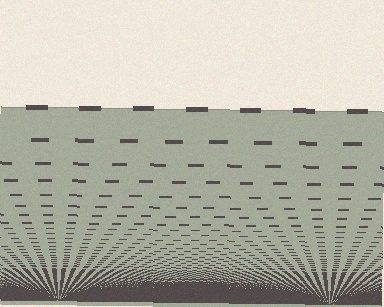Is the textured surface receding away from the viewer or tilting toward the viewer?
The surface appears to tilt toward the viewer. Texture elements get larger and sparser toward the top.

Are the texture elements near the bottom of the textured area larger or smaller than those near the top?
Smaller. The gradient is inverted — elements near the bottom are smaller and denser.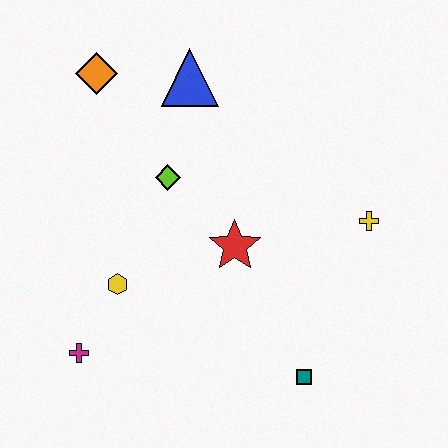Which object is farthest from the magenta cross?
The yellow cross is farthest from the magenta cross.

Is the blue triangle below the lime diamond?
No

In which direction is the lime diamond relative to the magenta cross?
The lime diamond is above the magenta cross.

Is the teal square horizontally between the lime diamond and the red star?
No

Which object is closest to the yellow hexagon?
The magenta cross is closest to the yellow hexagon.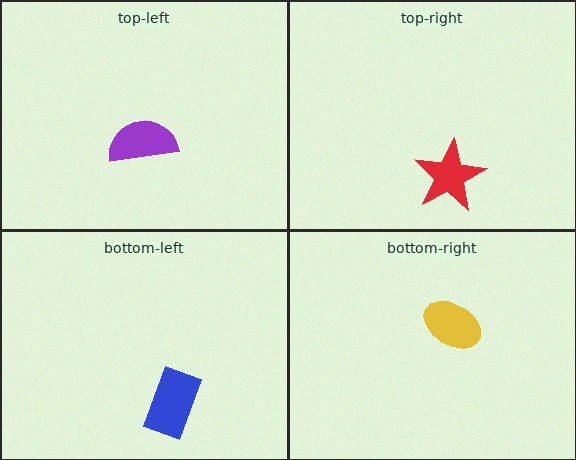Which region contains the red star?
The top-right region.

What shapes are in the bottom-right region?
The yellow ellipse.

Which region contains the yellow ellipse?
The bottom-right region.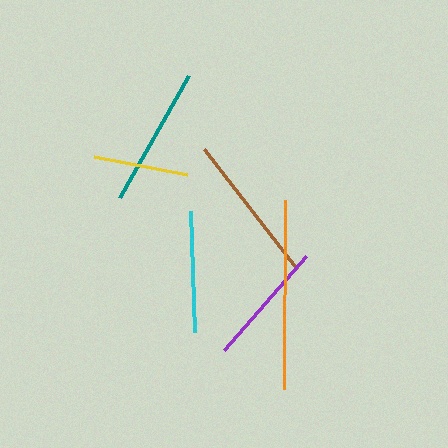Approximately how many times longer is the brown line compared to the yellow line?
The brown line is approximately 1.6 times the length of the yellow line.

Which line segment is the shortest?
The yellow line is the shortest at approximately 95 pixels.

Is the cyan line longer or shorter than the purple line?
The purple line is longer than the cyan line.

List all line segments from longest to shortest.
From longest to shortest: orange, brown, teal, purple, cyan, yellow.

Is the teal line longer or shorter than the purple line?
The teal line is longer than the purple line.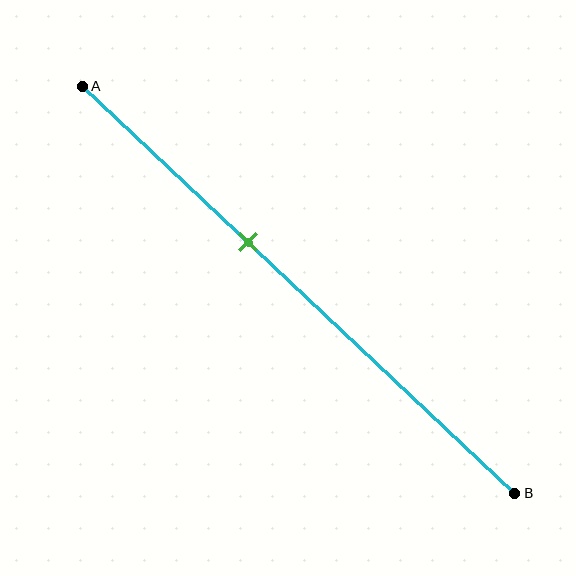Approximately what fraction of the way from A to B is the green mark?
The green mark is approximately 40% of the way from A to B.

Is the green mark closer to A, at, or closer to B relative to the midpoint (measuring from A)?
The green mark is closer to point A than the midpoint of segment AB.